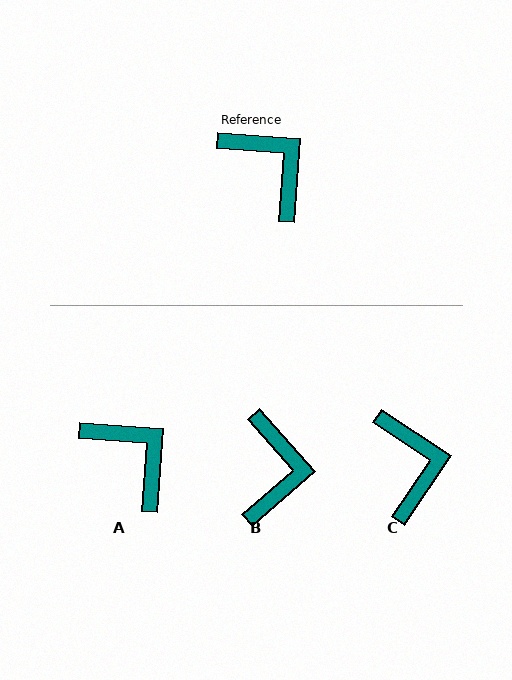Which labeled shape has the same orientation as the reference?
A.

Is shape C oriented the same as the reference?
No, it is off by about 29 degrees.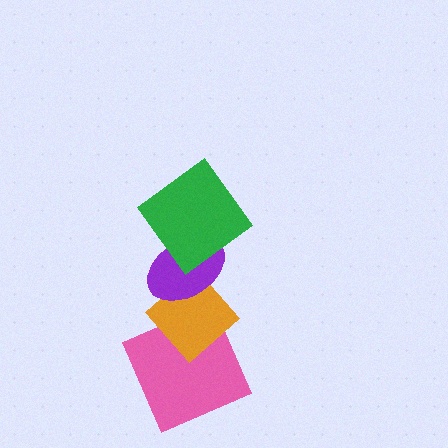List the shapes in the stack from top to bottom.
From top to bottom: the green diamond, the purple ellipse, the orange diamond, the pink square.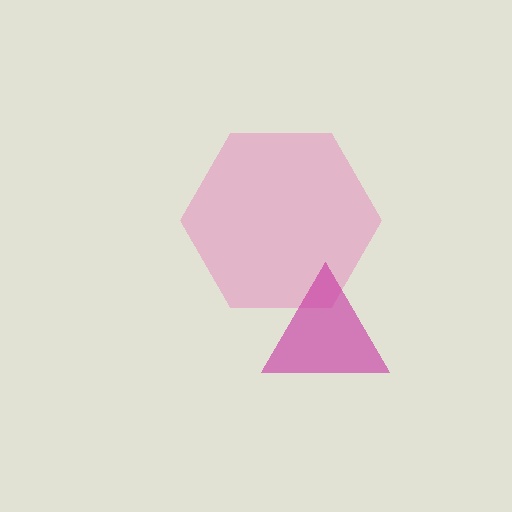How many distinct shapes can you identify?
There are 2 distinct shapes: a pink hexagon, a magenta triangle.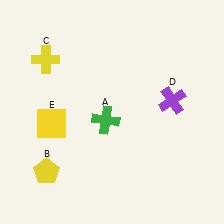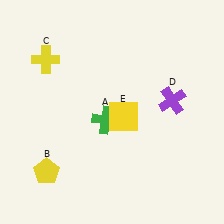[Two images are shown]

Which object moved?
The yellow square (E) moved right.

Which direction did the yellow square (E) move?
The yellow square (E) moved right.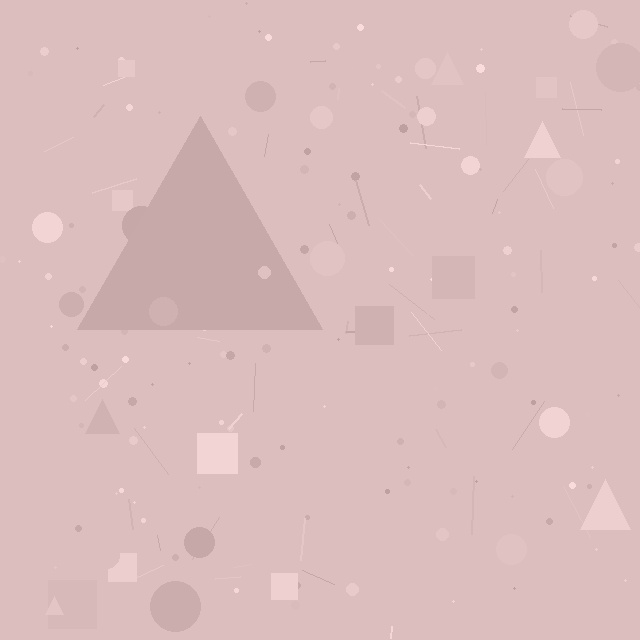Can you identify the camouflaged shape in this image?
The camouflaged shape is a triangle.